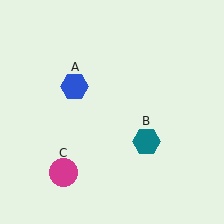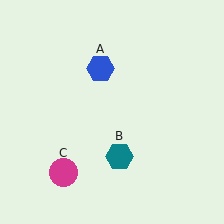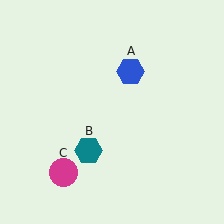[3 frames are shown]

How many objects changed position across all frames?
2 objects changed position: blue hexagon (object A), teal hexagon (object B).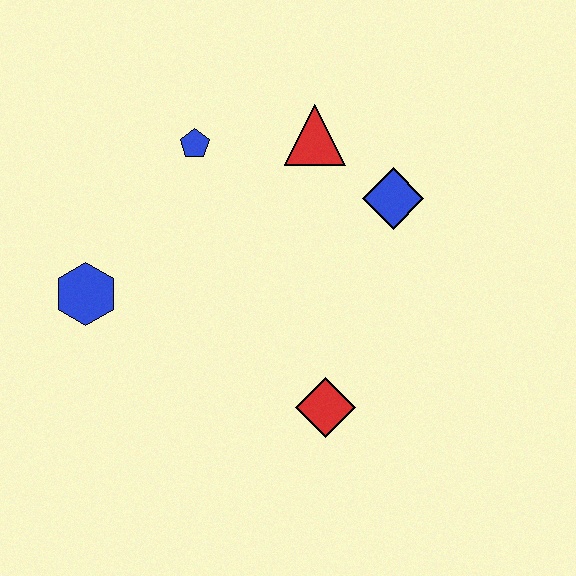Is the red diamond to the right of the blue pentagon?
Yes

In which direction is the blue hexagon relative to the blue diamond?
The blue hexagon is to the left of the blue diamond.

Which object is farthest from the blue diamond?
The blue hexagon is farthest from the blue diamond.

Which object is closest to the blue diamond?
The red triangle is closest to the blue diamond.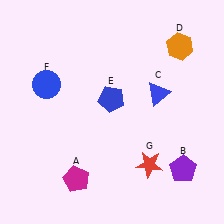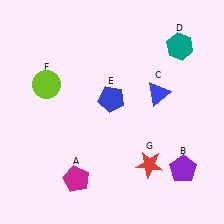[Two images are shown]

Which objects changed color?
D changed from orange to teal. F changed from blue to lime.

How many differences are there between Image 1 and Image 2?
There are 2 differences between the two images.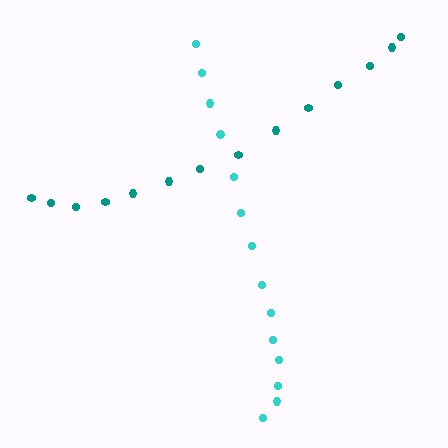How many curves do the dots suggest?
There are 2 distinct paths.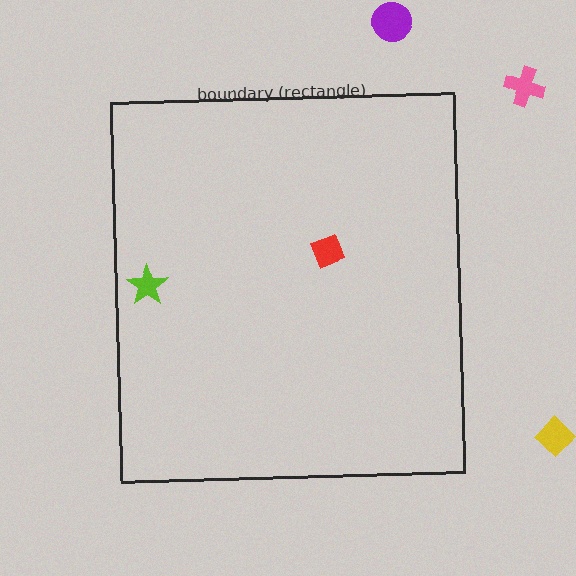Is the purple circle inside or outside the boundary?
Outside.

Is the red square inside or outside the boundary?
Inside.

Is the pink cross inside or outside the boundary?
Outside.